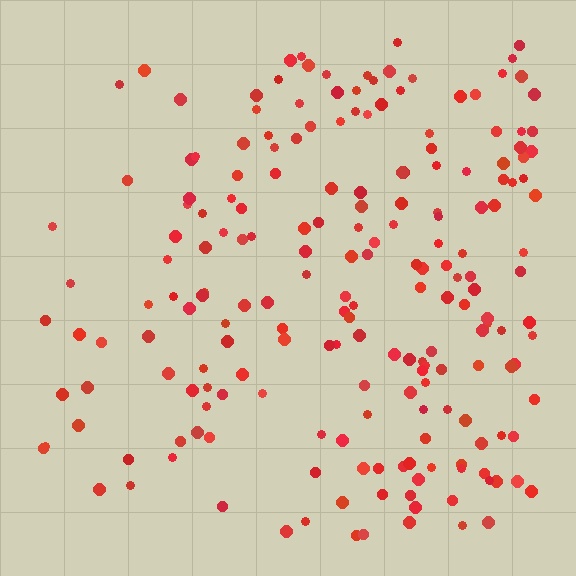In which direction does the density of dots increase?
From left to right, with the right side densest.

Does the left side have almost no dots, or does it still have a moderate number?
Still a moderate number, just noticeably fewer than the right.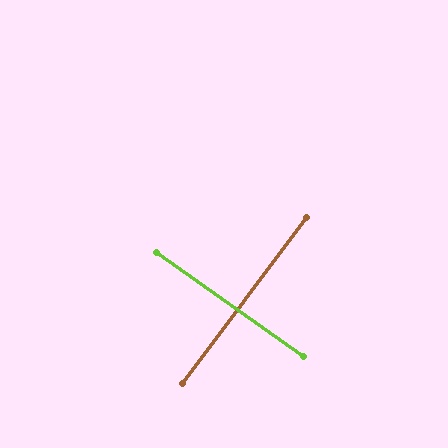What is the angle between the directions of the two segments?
Approximately 89 degrees.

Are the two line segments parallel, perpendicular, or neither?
Perpendicular — they meet at approximately 89°.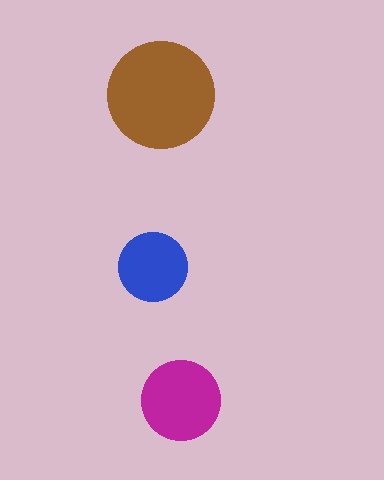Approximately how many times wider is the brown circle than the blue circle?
About 1.5 times wider.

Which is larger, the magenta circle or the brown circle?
The brown one.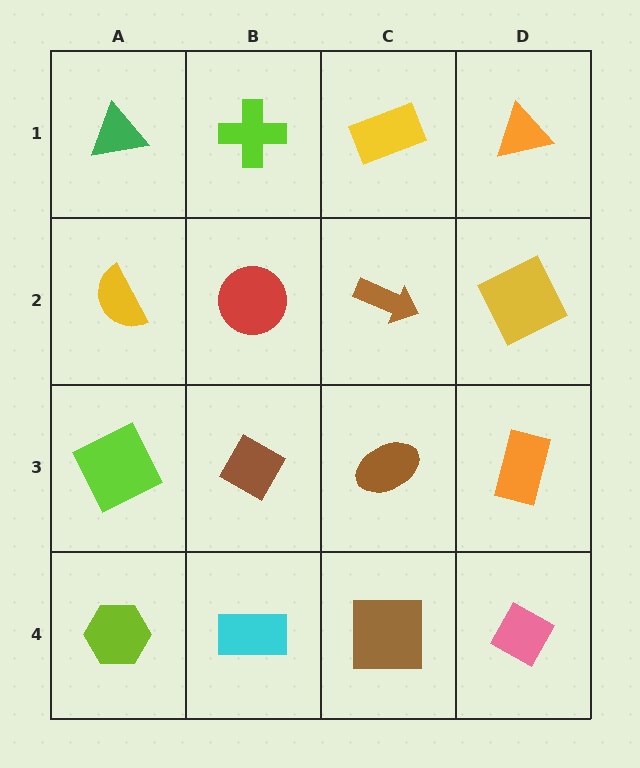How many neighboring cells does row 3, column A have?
3.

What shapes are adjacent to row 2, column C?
A yellow rectangle (row 1, column C), a brown ellipse (row 3, column C), a red circle (row 2, column B), a yellow square (row 2, column D).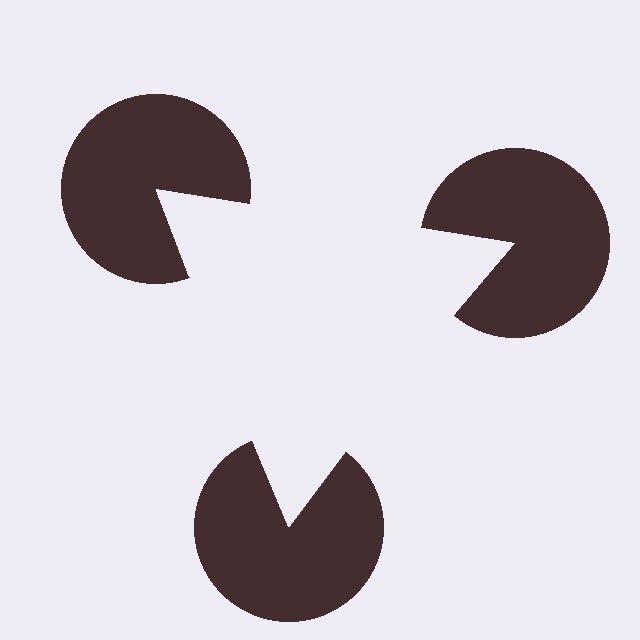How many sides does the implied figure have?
3 sides.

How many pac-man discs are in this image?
There are 3 — one at each vertex of the illusory triangle.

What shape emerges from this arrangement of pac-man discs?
An illusory triangle — its edges are inferred from the aligned wedge cuts in the pac-man discs, not physically drawn.